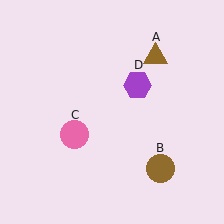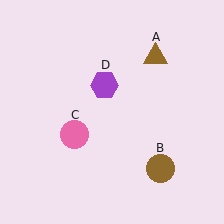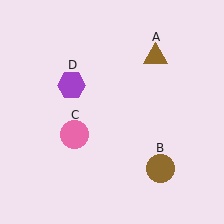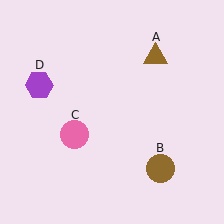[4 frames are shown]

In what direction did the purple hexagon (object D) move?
The purple hexagon (object D) moved left.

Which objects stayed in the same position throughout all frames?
Brown triangle (object A) and brown circle (object B) and pink circle (object C) remained stationary.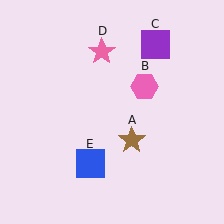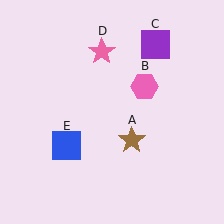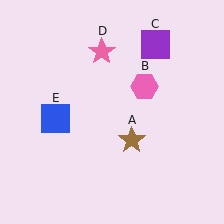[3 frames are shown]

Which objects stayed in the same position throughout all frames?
Brown star (object A) and pink hexagon (object B) and purple square (object C) and pink star (object D) remained stationary.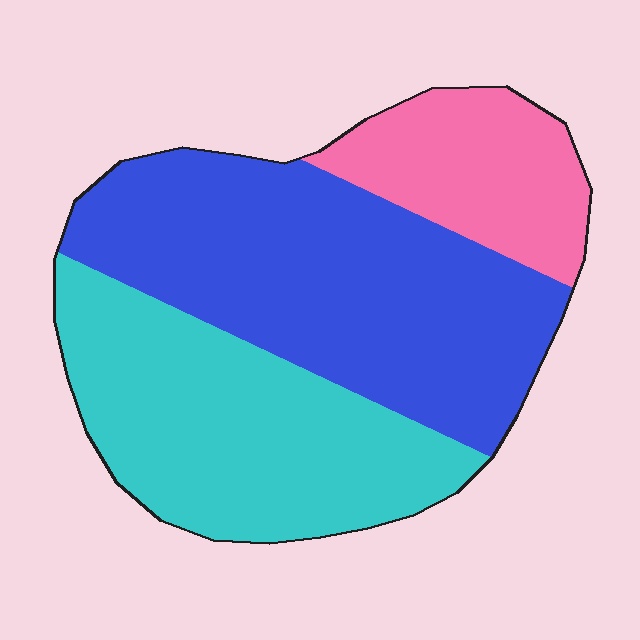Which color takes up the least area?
Pink, at roughly 20%.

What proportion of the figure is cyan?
Cyan takes up about three eighths (3/8) of the figure.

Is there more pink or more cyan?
Cyan.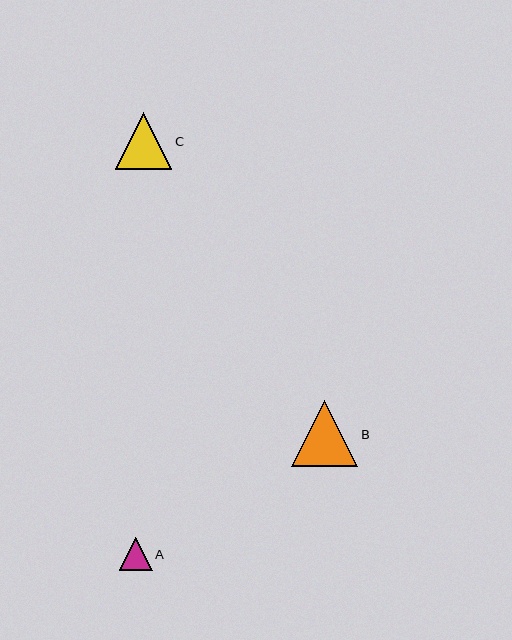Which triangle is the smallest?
Triangle A is the smallest with a size of approximately 33 pixels.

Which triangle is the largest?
Triangle B is the largest with a size of approximately 66 pixels.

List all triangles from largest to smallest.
From largest to smallest: B, C, A.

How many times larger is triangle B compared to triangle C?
Triangle B is approximately 1.2 times the size of triangle C.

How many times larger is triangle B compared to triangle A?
Triangle B is approximately 2.0 times the size of triangle A.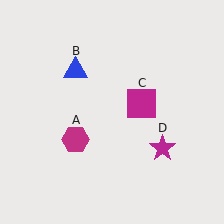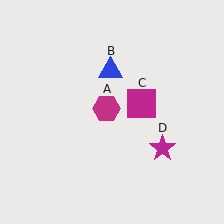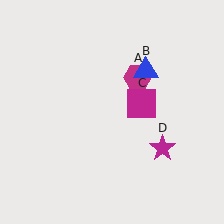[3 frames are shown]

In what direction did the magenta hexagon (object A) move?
The magenta hexagon (object A) moved up and to the right.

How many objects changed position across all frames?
2 objects changed position: magenta hexagon (object A), blue triangle (object B).